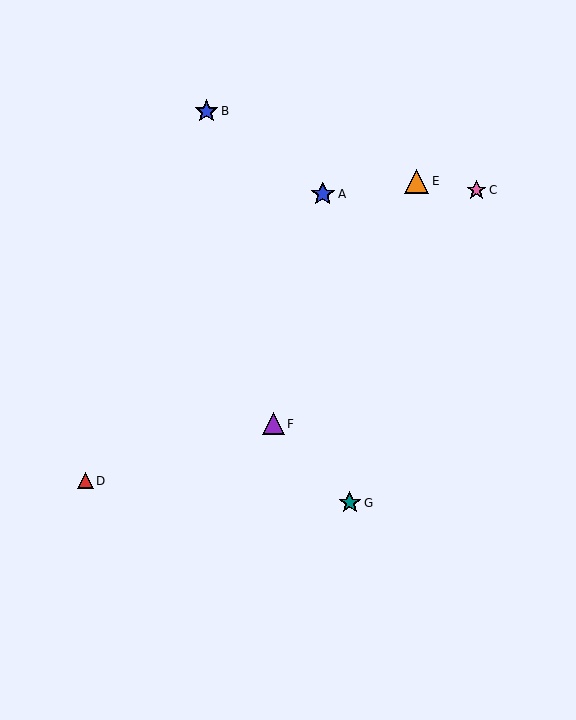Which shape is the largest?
The orange triangle (labeled E) is the largest.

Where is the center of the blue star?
The center of the blue star is at (323, 194).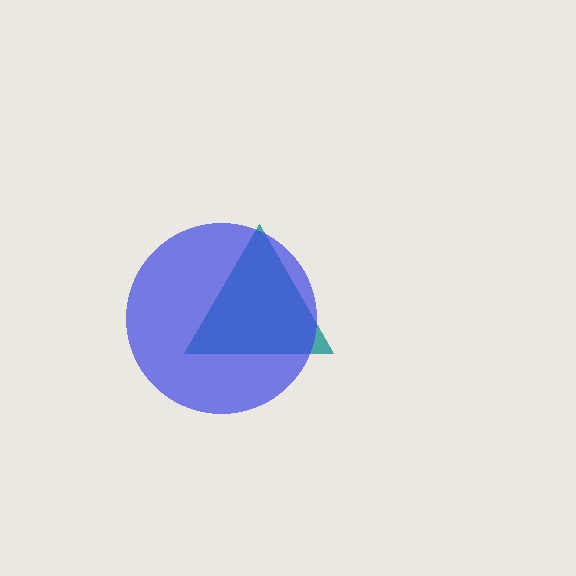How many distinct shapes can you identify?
There are 2 distinct shapes: a teal triangle, a blue circle.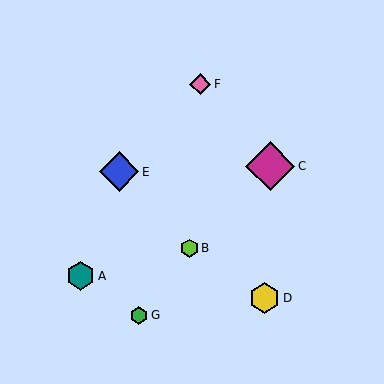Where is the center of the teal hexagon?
The center of the teal hexagon is at (81, 276).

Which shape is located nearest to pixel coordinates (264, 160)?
The magenta diamond (labeled C) at (270, 166) is nearest to that location.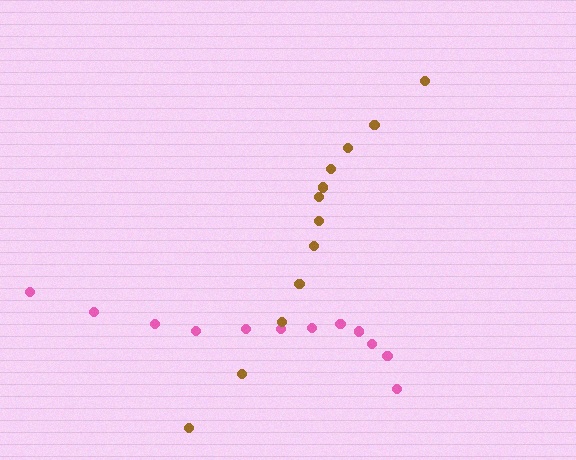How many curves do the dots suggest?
There are 2 distinct paths.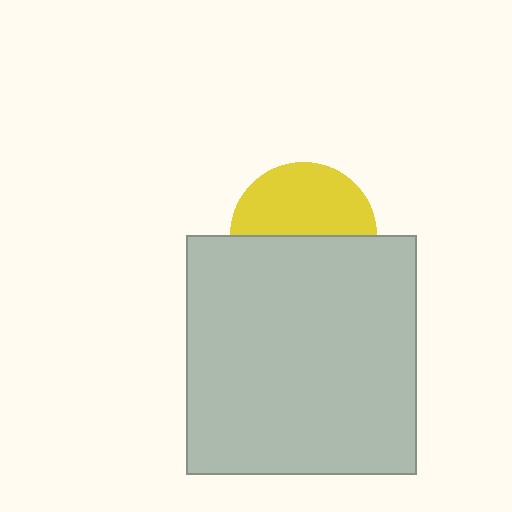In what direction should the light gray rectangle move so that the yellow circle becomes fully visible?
The light gray rectangle should move down. That is the shortest direction to clear the overlap and leave the yellow circle fully visible.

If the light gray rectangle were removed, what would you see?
You would see the complete yellow circle.